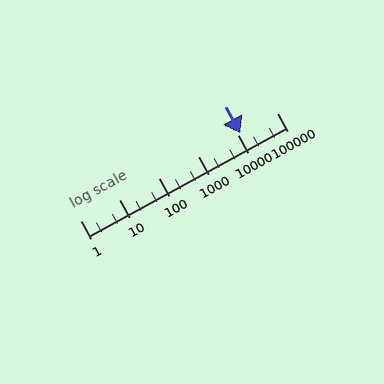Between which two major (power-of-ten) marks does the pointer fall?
The pointer is between 10000 and 100000.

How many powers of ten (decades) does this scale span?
The scale spans 5 decades, from 1 to 100000.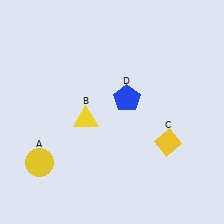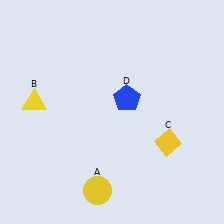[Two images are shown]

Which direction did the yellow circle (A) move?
The yellow circle (A) moved right.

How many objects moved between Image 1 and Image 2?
2 objects moved between the two images.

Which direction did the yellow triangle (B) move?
The yellow triangle (B) moved left.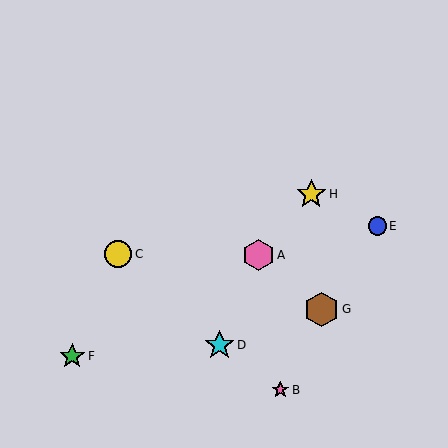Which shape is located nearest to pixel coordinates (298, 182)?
The yellow star (labeled H) at (311, 194) is nearest to that location.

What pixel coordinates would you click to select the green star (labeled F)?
Click at (72, 356) to select the green star F.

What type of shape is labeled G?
Shape G is a brown hexagon.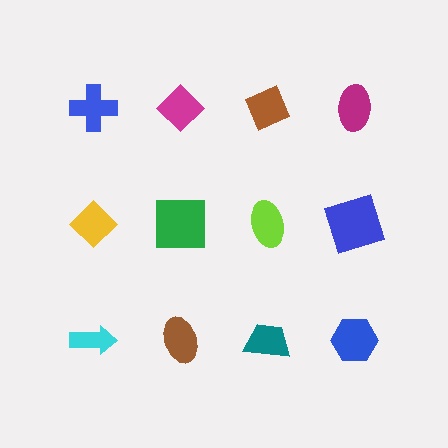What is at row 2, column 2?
A green square.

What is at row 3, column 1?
A cyan arrow.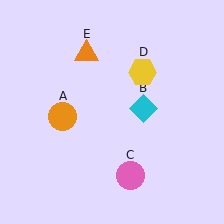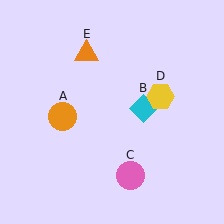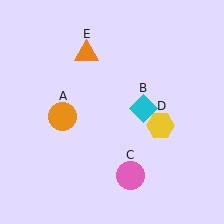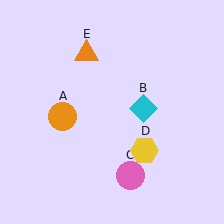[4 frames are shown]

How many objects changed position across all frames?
1 object changed position: yellow hexagon (object D).